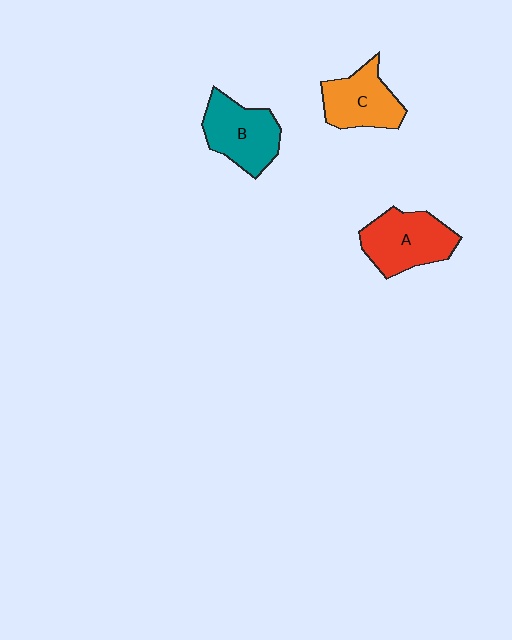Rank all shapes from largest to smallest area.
From largest to smallest: A (red), B (teal), C (orange).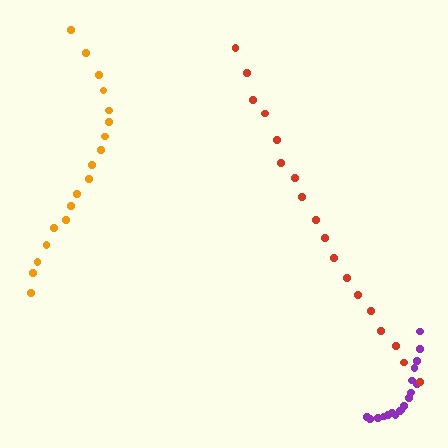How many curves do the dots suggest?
There are 3 distinct paths.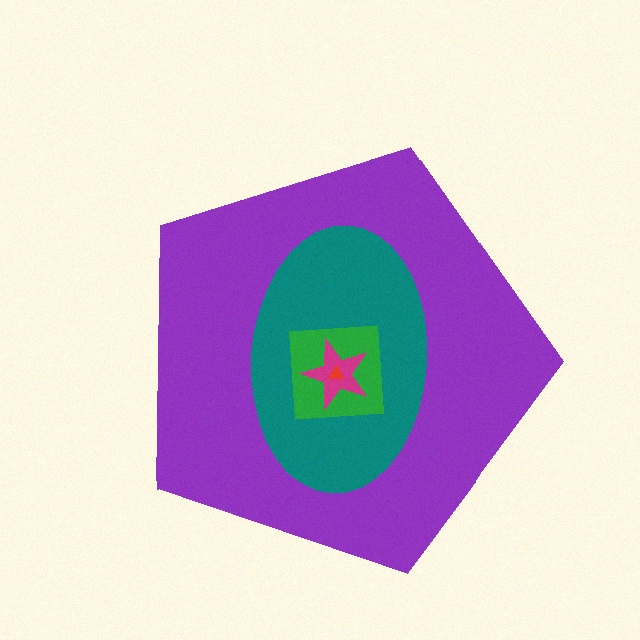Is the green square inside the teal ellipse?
Yes.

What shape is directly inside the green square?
The magenta star.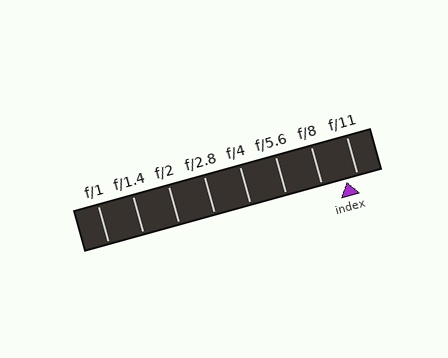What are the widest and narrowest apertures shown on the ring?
The widest aperture shown is f/1 and the narrowest is f/11.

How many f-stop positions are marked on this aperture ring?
There are 8 f-stop positions marked.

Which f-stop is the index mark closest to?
The index mark is closest to f/11.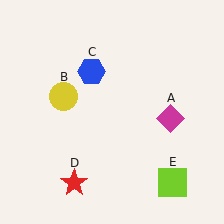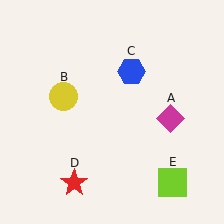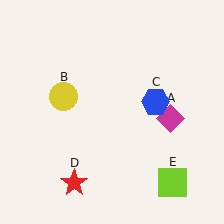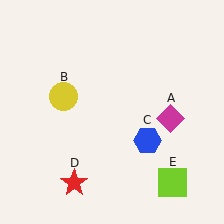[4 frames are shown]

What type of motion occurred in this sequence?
The blue hexagon (object C) rotated clockwise around the center of the scene.